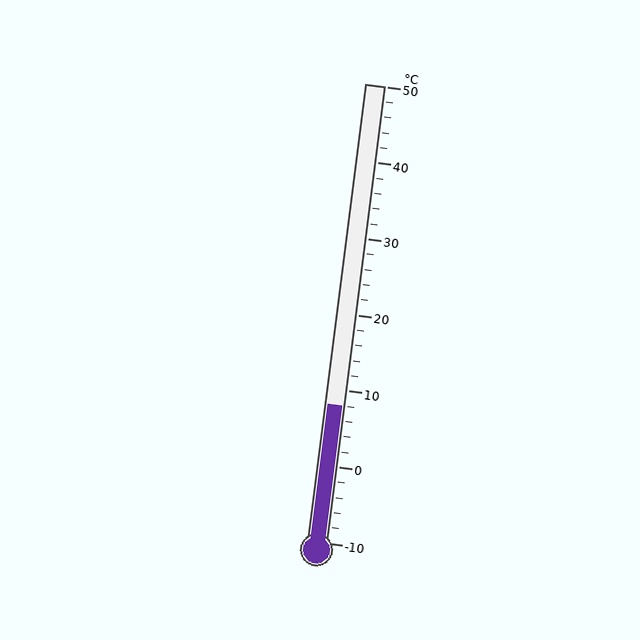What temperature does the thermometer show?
The thermometer shows approximately 8°C.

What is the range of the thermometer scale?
The thermometer scale ranges from -10°C to 50°C.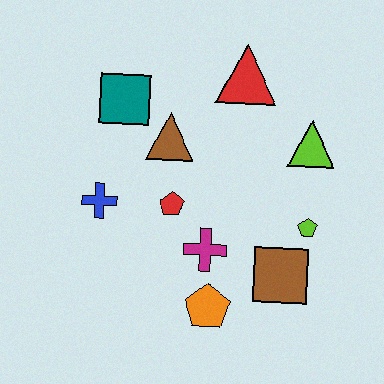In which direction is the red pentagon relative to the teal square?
The red pentagon is below the teal square.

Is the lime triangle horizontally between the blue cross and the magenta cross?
No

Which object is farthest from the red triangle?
The orange pentagon is farthest from the red triangle.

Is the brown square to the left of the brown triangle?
No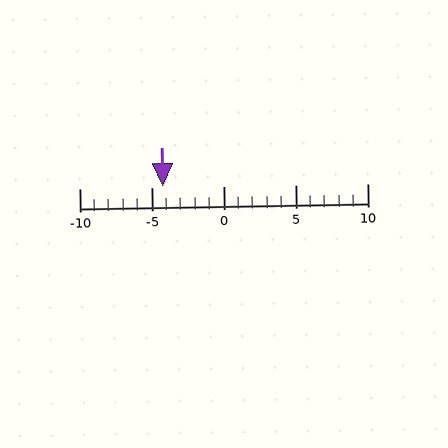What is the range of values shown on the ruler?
The ruler shows values from -10 to 10.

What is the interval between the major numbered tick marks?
The major tick marks are spaced 5 units apart.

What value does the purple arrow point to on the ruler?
The purple arrow points to approximately -4.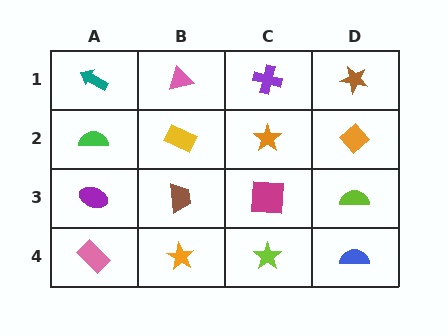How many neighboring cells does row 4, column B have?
3.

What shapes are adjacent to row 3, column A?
A green semicircle (row 2, column A), a pink rectangle (row 4, column A), a brown trapezoid (row 3, column B).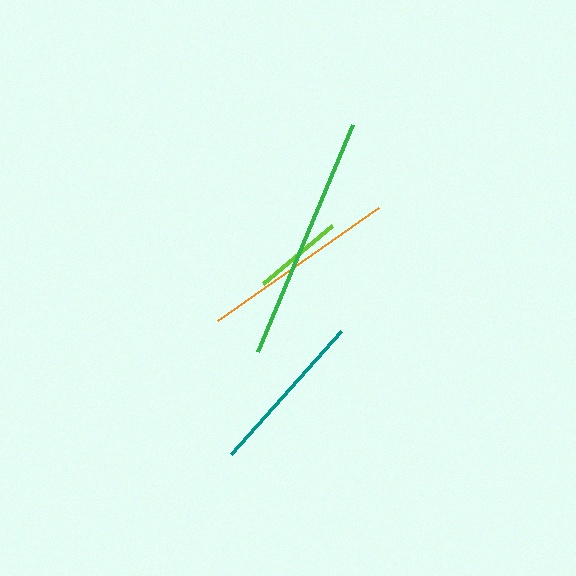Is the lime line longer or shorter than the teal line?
The teal line is longer than the lime line.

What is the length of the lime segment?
The lime segment is approximately 90 pixels long.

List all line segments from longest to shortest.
From longest to shortest: green, orange, teal, lime.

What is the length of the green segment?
The green segment is approximately 246 pixels long.